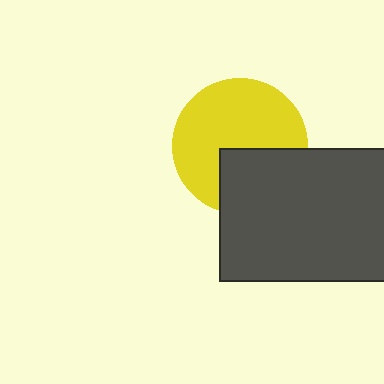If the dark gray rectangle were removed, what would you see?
You would see the complete yellow circle.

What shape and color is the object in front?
The object in front is a dark gray rectangle.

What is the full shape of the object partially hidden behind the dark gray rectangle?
The partially hidden object is a yellow circle.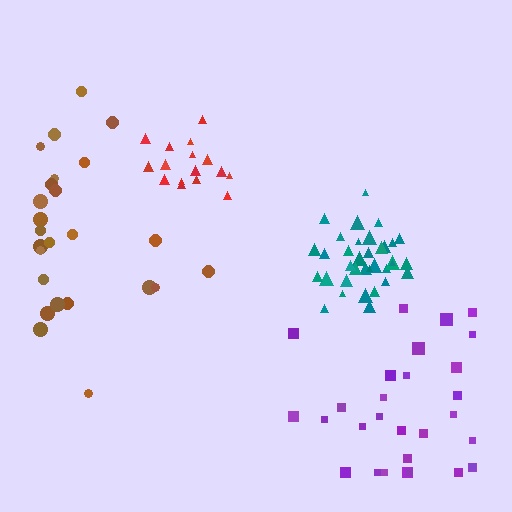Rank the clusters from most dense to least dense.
teal, red, purple, brown.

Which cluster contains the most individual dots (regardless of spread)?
Teal (35).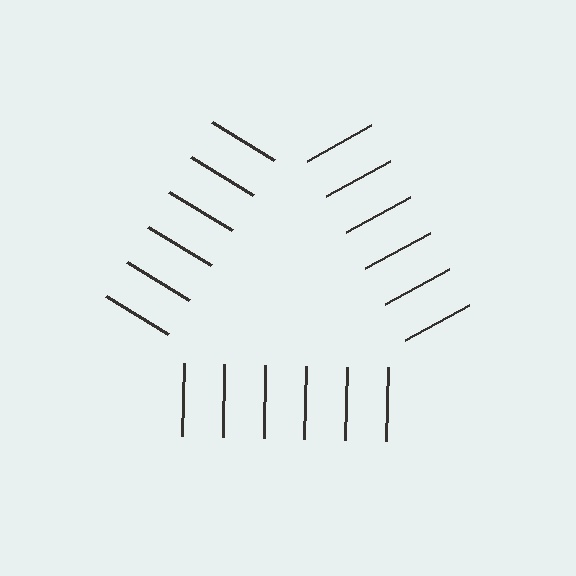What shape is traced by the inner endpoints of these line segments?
An illusory triangle — the line segments terminate on its edges but no continuous stroke is drawn.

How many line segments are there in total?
18 — 6 along each of the 3 edges.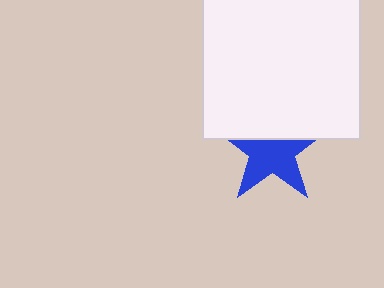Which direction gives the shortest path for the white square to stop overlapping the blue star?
Moving up gives the shortest separation.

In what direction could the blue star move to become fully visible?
The blue star could move down. That would shift it out from behind the white square entirely.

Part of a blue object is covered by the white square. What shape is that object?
It is a star.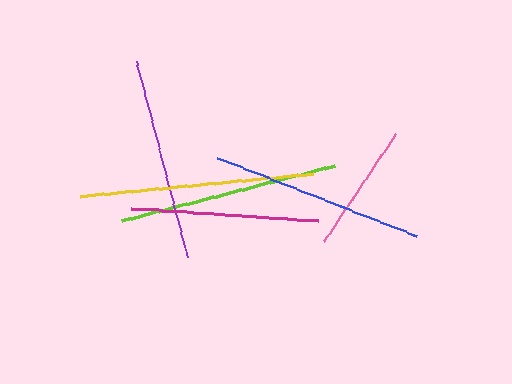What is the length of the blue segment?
The blue segment is approximately 214 pixels long.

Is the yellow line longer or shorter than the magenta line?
The yellow line is longer than the magenta line.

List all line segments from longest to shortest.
From longest to shortest: yellow, lime, blue, purple, magenta, pink.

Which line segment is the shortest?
The pink line is the shortest at approximately 129 pixels.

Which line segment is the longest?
The yellow line is the longest at approximately 234 pixels.